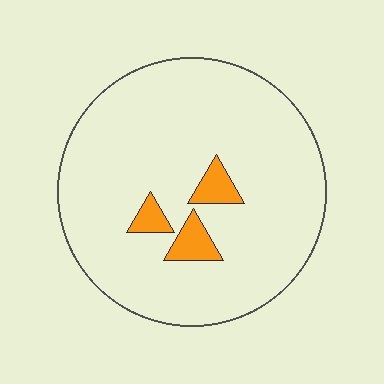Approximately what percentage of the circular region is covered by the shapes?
Approximately 5%.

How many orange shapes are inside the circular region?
3.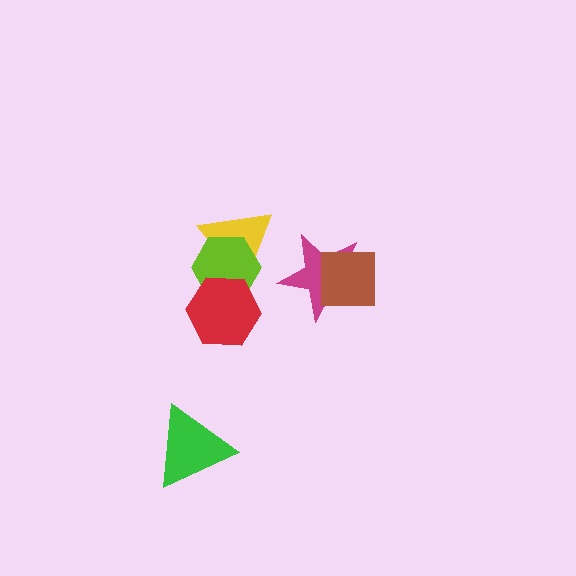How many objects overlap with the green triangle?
0 objects overlap with the green triangle.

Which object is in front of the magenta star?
The brown square is in front of the magenta star.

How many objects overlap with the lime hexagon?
2 objects overlap with the lime hexagon.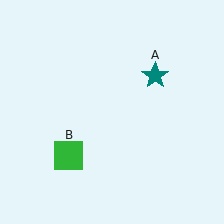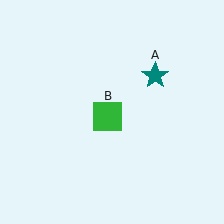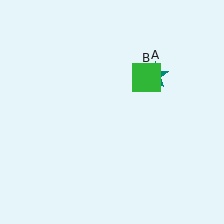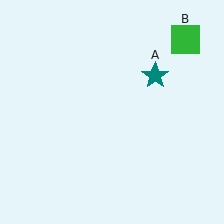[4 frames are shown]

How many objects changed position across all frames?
1 object changed position: green square (object B).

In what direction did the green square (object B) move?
The green square (object B) moved up and to the right.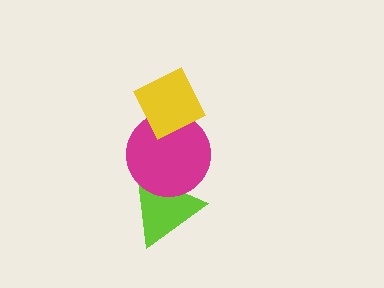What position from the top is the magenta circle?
The magenta circle is 2nd from the top.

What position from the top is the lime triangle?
The lime triangle is 3rd from the top.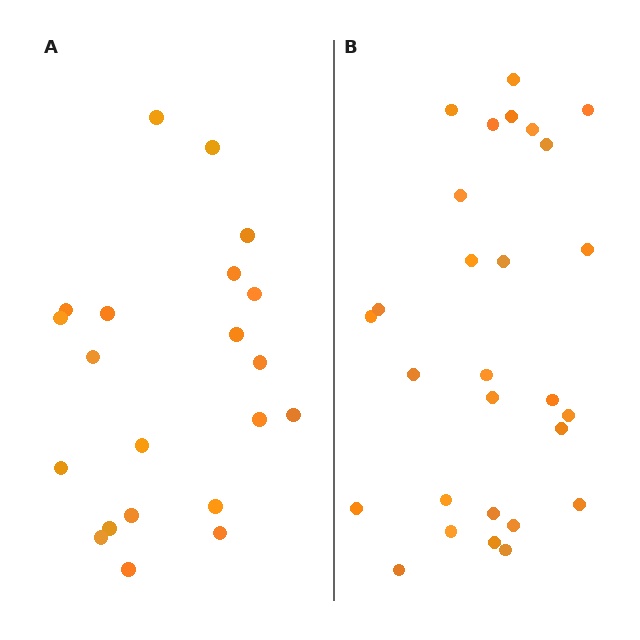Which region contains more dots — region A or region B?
Region B (the right region) has more dots.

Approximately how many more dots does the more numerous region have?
Region B has roughly 8 or so more dots than region A.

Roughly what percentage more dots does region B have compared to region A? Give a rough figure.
About 35% more.